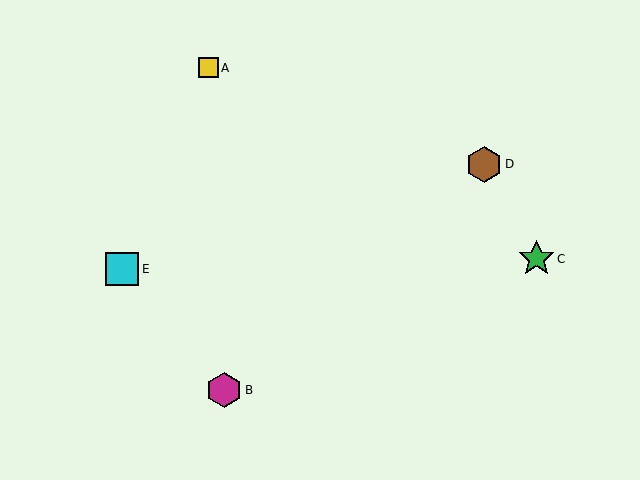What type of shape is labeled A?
Shape A is a yellow square.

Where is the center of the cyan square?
The center of the cyan square is at (122, 269).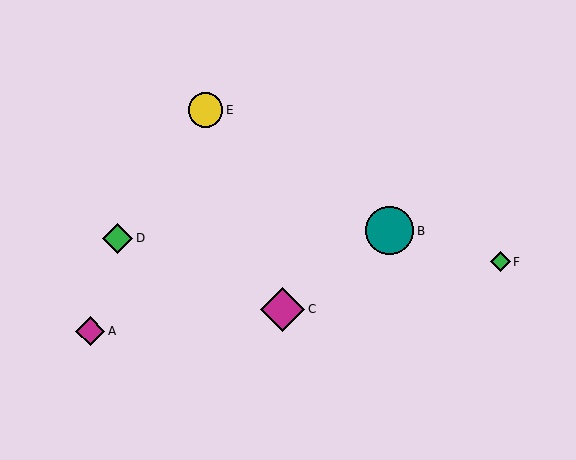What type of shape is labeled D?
Shape D is a green diamond.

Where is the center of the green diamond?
The center of the green diamond is at (501, 262).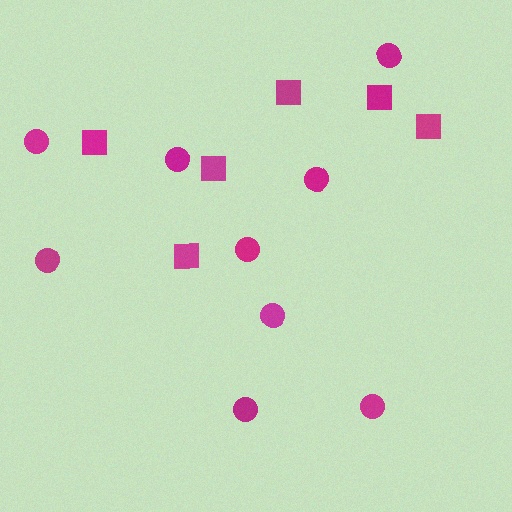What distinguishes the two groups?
There are 2 groups: one group of circles (9) and one group of squares (6).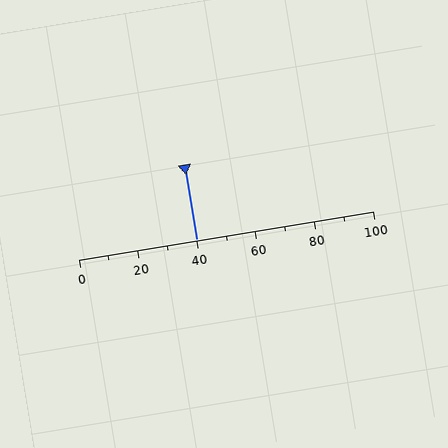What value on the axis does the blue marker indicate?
The marker indicates approximately 40.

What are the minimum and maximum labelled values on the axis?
The axis runs from 0 to 100.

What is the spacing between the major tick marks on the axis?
The major ticks are spaced 20 apart.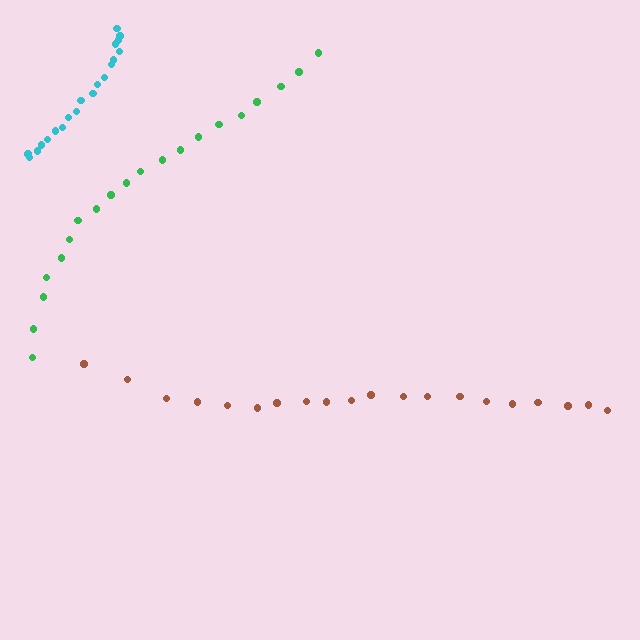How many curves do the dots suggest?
There are 3 distinct paths.